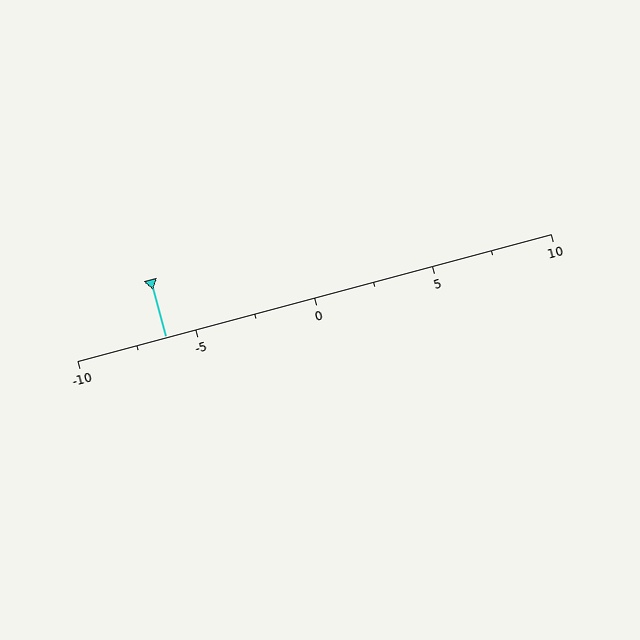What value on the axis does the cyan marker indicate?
The marker indicates approximately -6.2.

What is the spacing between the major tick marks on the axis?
The major ticks are spaced 5 apart.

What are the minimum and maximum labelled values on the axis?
The axis runs from -10 to 10.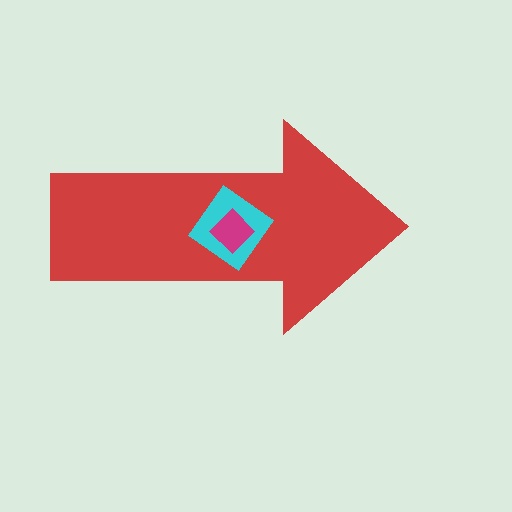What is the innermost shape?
The magenta diamond.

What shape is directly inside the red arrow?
The cyan diamond.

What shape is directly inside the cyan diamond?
The magenta diamond.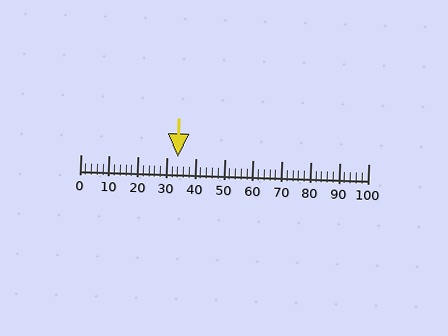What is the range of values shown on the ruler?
The ruler shows values from 0 to 100.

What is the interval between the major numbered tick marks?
The major tick marks are spaced 10 units apart.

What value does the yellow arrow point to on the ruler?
The yellow arrow points to approximately 34.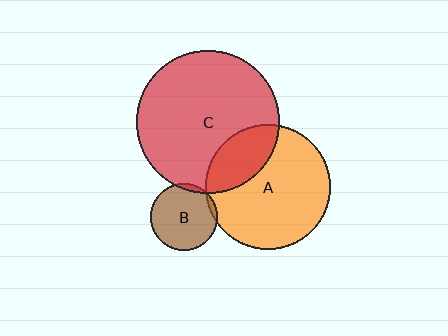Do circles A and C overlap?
Yes.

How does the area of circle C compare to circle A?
Approximately 1.3 times.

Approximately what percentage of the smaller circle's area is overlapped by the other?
Approximately 25%.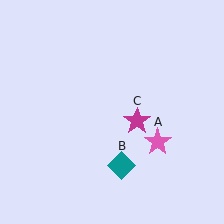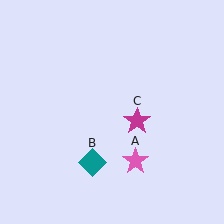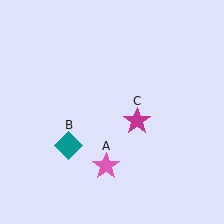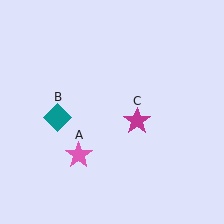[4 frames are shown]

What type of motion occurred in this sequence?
The pink star (object A), teal diamond (object B) rotated clockwise around the center of the scene.